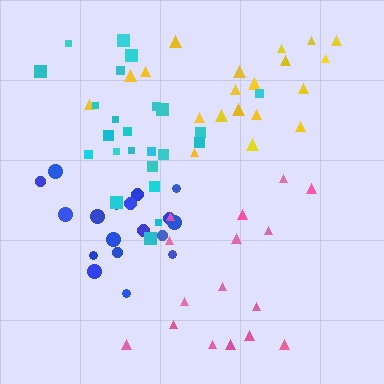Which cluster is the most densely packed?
Blue.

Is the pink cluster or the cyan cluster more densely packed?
Cyan.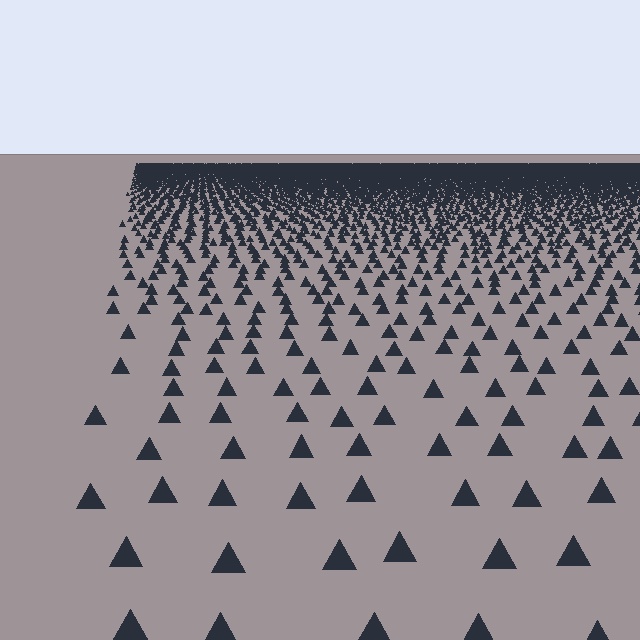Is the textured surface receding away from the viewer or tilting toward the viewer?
The surface is receding away from the viewer. Texture elements get smaller and denser toward the top.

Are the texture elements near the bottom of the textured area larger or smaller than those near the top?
Larger. Near the bottom, elements are closer to the viewer and appear at a bigger on-screen size.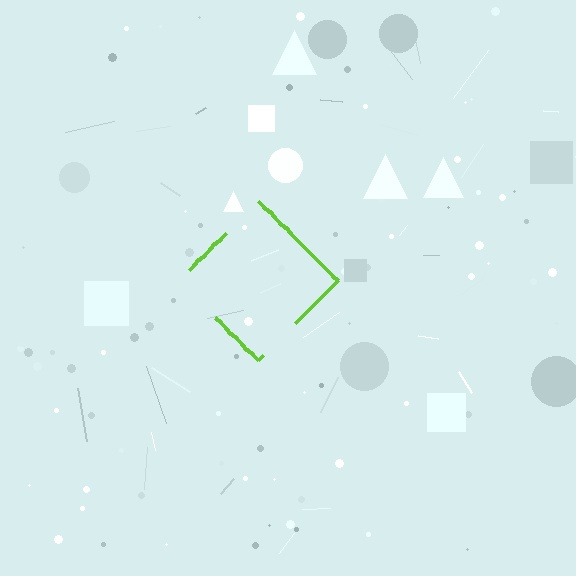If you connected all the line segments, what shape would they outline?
They would outline a diamond.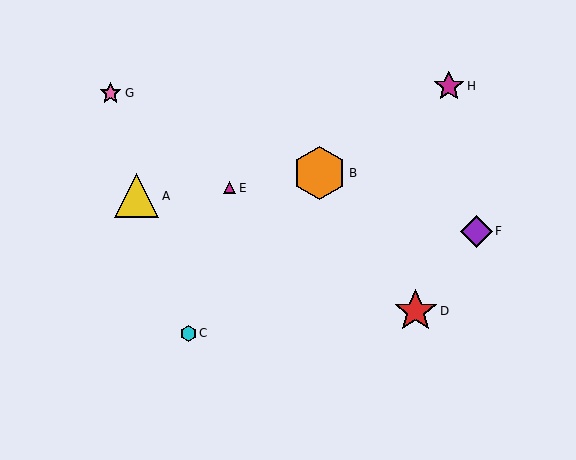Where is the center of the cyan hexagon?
The center of the cyan hexagon is at (188, 333).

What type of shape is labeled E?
Shape E is a magenta triangle.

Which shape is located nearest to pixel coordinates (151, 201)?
The yellow triangle (labeled A) at (137, 196) is nearest to that location.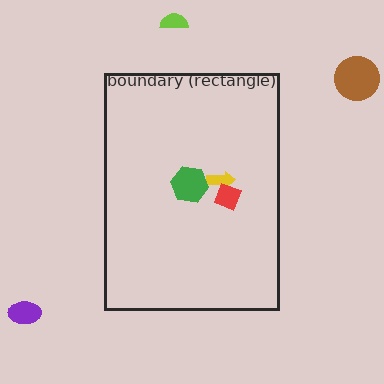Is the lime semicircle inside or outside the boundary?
Outside.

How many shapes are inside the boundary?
3 inside, 3 outside.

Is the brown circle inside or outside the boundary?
Outside.